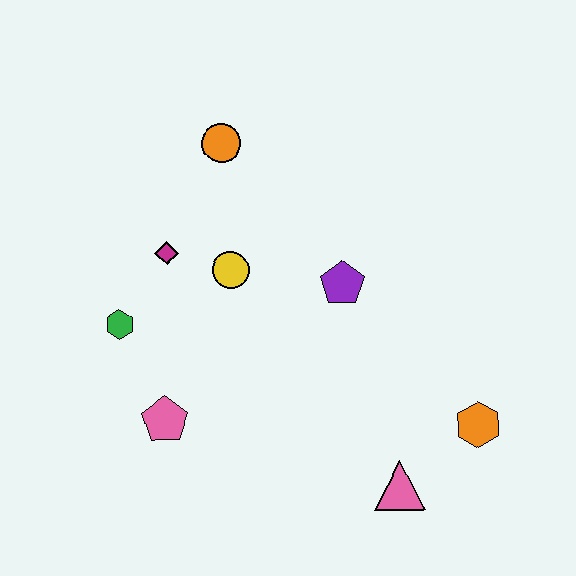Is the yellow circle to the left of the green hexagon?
No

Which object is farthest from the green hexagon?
The orange hexagon is farthest from the green hexagon.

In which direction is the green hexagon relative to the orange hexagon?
The green hexagon is to the left of the orange hexagon.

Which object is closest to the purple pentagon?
The yellow circle is closest to the purple pentagon.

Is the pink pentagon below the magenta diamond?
Yes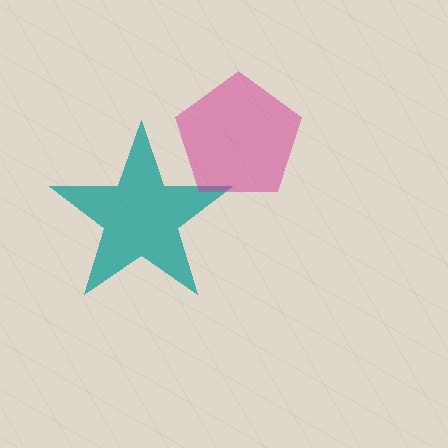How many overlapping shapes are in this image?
There are 2 overlapping shapes in the image.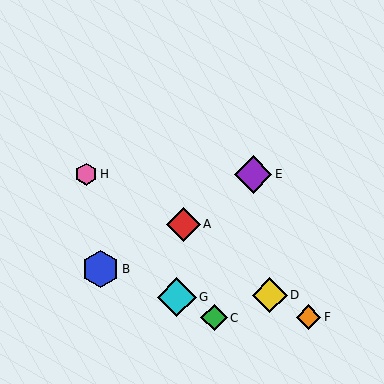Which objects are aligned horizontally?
Objects E, H are aligned horizontally.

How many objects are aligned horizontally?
2 objects (E, H) are aligned horizontally.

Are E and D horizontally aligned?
No, E is at y≈174 and D is at y≈295.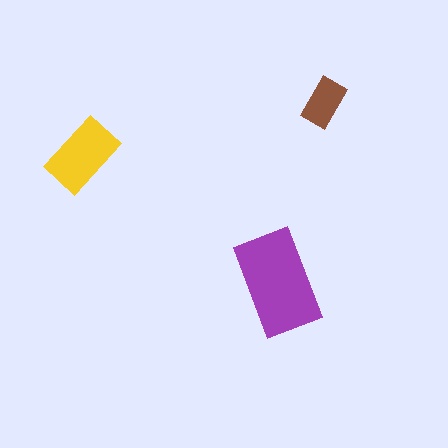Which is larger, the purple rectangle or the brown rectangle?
The purple one.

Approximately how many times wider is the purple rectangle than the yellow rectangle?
About 1.5 times wider.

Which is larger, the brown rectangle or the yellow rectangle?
The yellow one.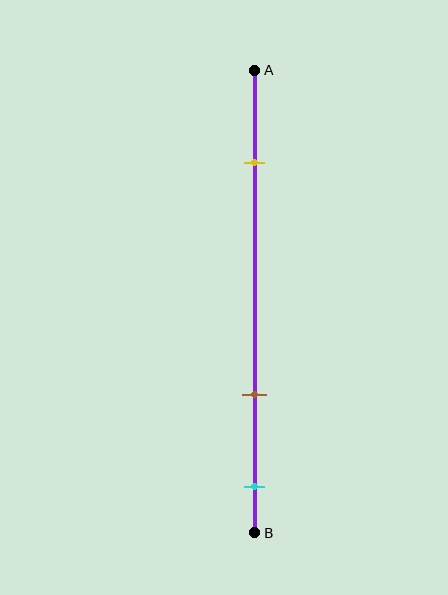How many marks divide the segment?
There are 3 marks dividing the segment.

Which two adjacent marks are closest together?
The brown and cyan marks are the closest adjacent pair.